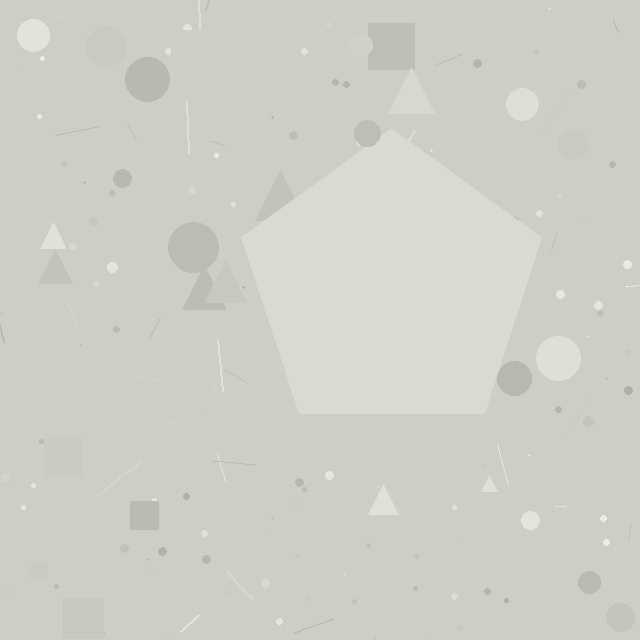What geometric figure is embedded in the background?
A pentagon is embedded in the background.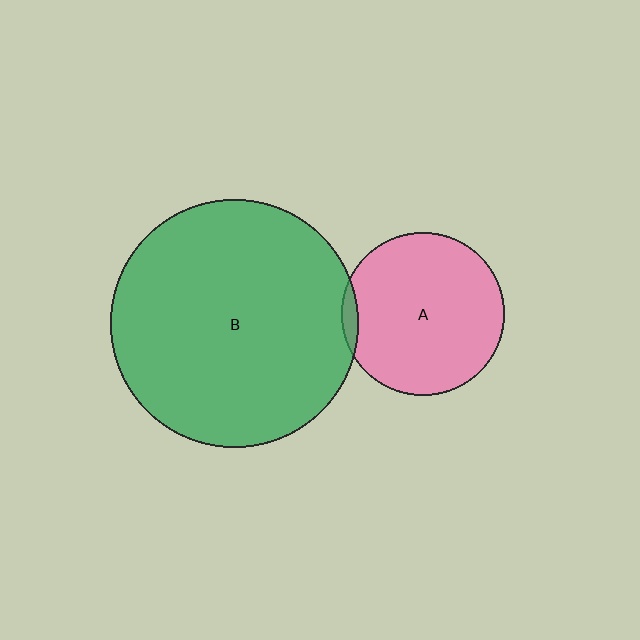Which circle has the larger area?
Circle B (green).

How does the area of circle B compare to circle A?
Approximately 2.3 times.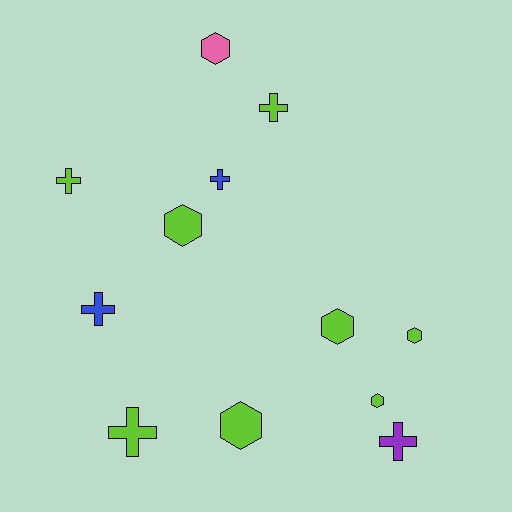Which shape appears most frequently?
Hexagon, with 6 objects.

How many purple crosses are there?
There is 1 purple cross.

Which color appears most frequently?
Lime, with 8 objects.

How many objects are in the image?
There are 12 objects.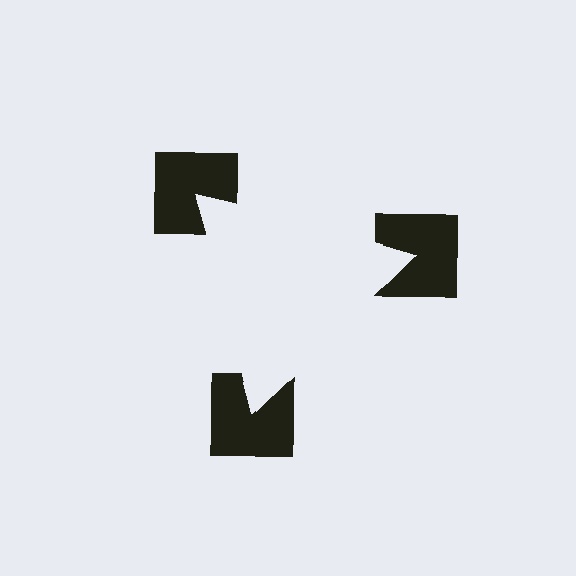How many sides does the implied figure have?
3 sides.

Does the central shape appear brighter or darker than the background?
It typically appears slightly brighter than the background, even though no actual brightness change is drawn.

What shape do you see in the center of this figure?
An illusory triangle — its edges are inferred from the aligned wedge cuts in the notched squares, not physically drawn.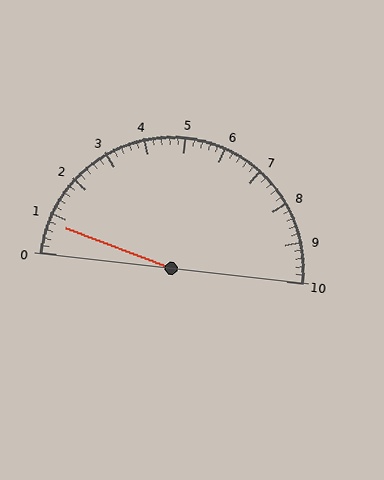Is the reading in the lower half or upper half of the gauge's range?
The reading is in the lower half of the range (0 to 10).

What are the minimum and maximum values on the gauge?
The gauge ranges from 0 to 10.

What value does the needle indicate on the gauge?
The needle indicates approximately 0.8.